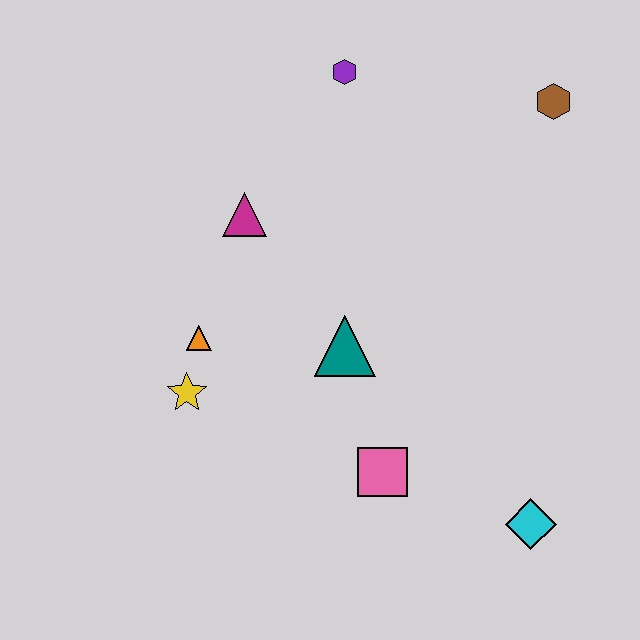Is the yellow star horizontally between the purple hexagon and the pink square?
No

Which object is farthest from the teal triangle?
The brown hexagon is farthest from the teal triangle.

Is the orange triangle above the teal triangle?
Yes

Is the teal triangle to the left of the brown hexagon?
Yes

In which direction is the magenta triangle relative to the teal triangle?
The magenta triangle is above the teal triangle.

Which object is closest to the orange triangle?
The yellow star is closest to the orange triangle.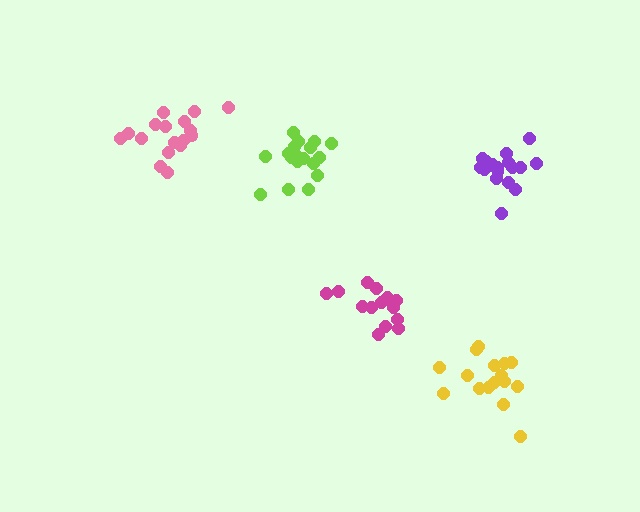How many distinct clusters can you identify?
There are 5 distinct clusters.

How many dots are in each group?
Group 1: 18 dots, Group 2: 17 dots, Group 3: 18 dots, Group 4: 14 dots, Group 5: 16 dots (83 total).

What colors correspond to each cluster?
The clusters are colored: lime, pink, purple, magenta, yellow.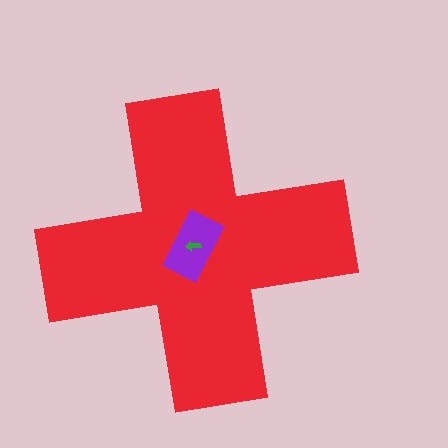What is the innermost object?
The green arrow.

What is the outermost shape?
The red cross.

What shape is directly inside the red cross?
The purple rectangle.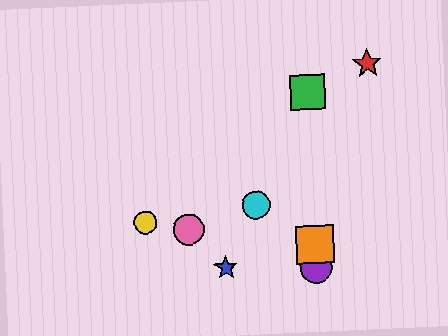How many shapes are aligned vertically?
3 shapes (the green square, the purple circle, the orange square) are aligned vertically.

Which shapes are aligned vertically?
The green square, the purple circle, the orange square are aligned vertically.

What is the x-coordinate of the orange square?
The orange square is at x≈315.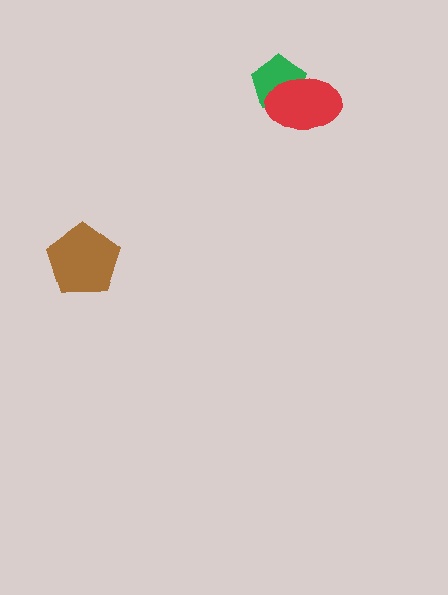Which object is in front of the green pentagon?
The red ellipse is in front of the green pentagon.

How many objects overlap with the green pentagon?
1 object overlaps with the green pentagon.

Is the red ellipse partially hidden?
No, no other shape covers it.